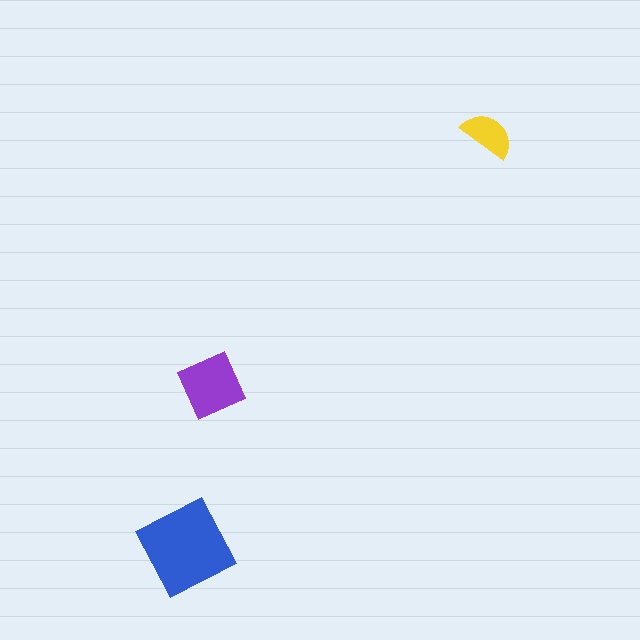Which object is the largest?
The blue square.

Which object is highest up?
The yellow semicircle is topmost.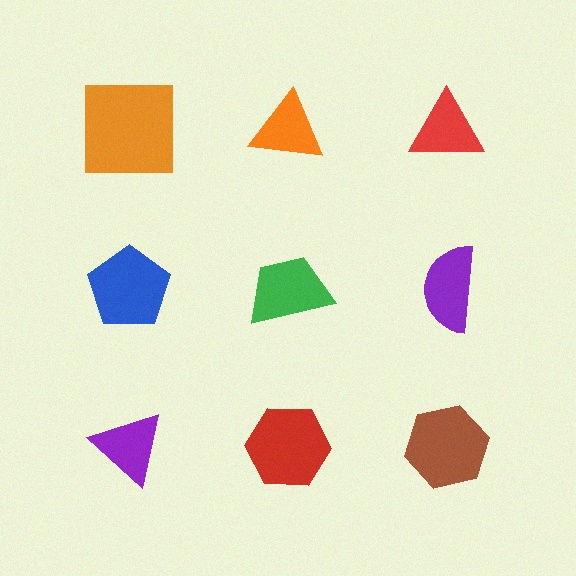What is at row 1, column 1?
An orange square.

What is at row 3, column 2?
A red hexagon.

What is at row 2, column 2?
A green trapezoid.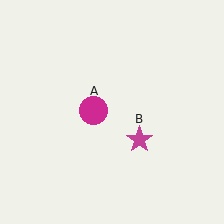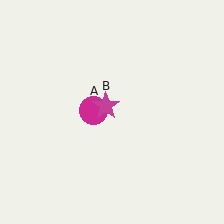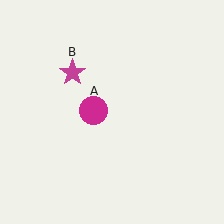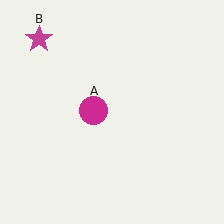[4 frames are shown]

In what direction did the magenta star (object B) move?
The magenta star (object B) moved up and to the left.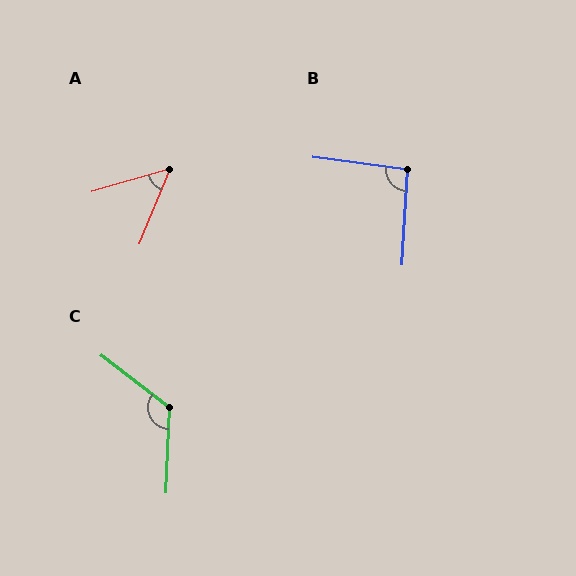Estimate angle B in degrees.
Approximately 94 degrees.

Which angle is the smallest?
A, at approximately 52 degrees.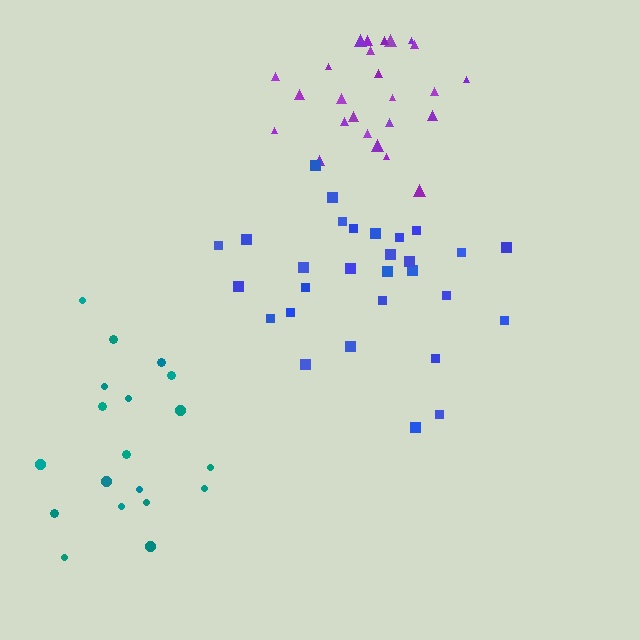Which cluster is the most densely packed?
Purple.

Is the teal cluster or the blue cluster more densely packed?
Blue.